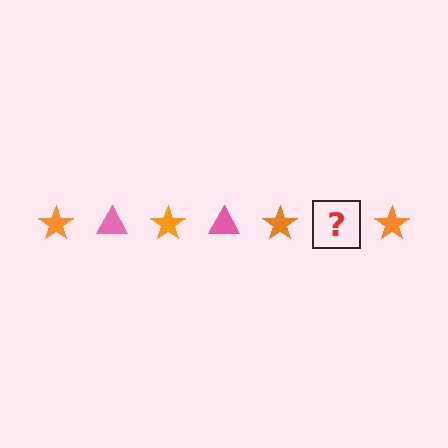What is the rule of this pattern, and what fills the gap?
The rule is that the pattern alternates between orange star and pink triangle. The gap should be filled with a pink triangle.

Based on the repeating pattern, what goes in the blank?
The blank should be a pink triangle.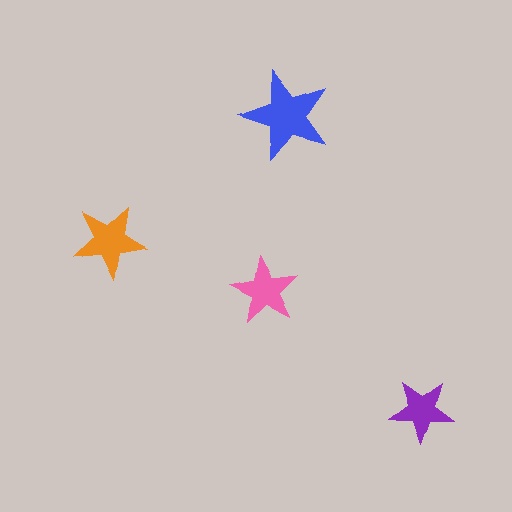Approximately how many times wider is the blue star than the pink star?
About 1.5 times wider.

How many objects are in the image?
There are 4 objects in the image.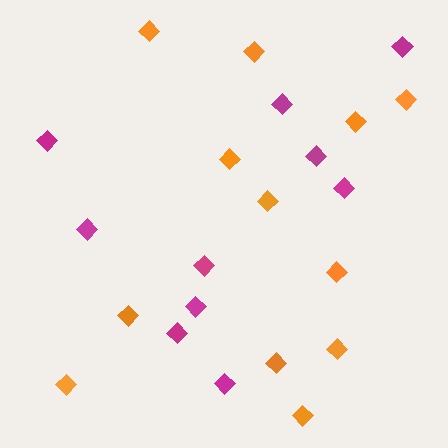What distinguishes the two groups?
There are 2 groups: one group of magenta diamonds (10) and one group of orange diamonds (12).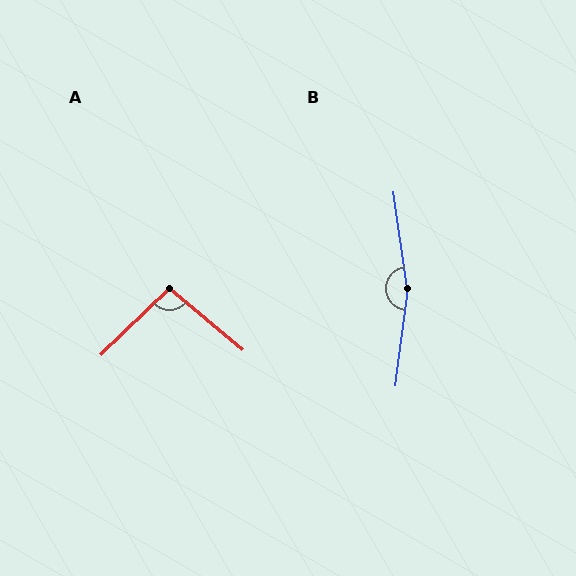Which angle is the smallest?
A, at approximately 96 degrees.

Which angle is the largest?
B, at approximately 165 degrees.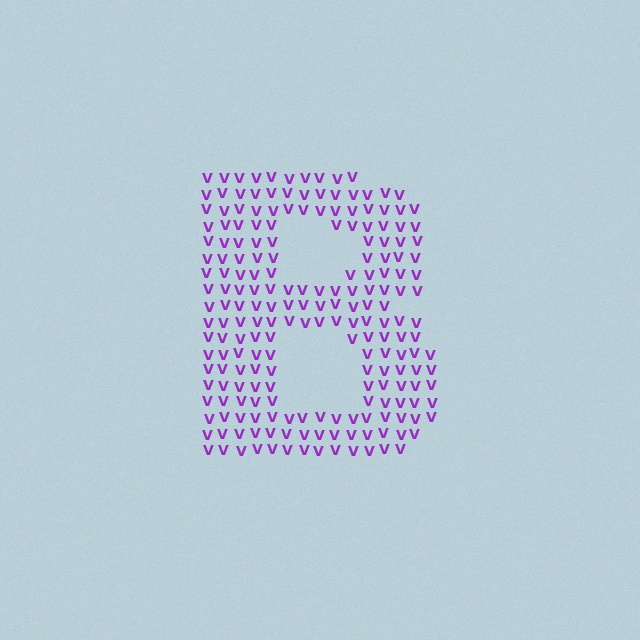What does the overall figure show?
The overall figure shows the letter B.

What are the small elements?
The small elements are letter V's.